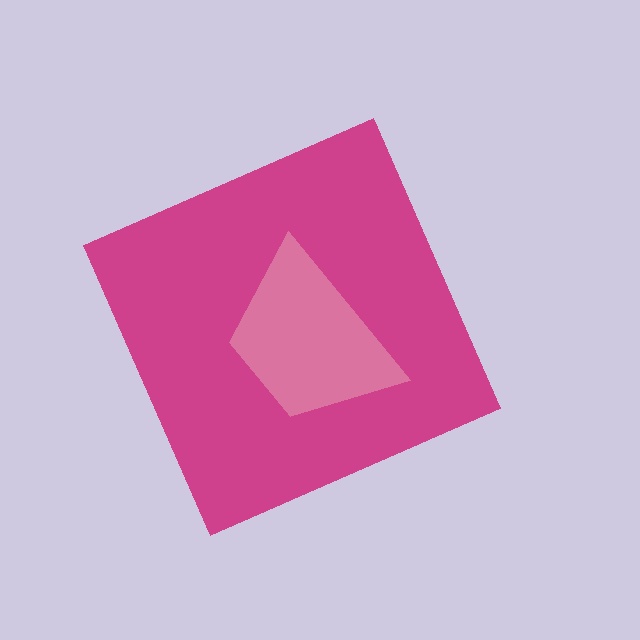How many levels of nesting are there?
2.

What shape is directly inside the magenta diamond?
The pink trapezoid.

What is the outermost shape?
The magenta diamond.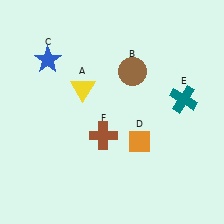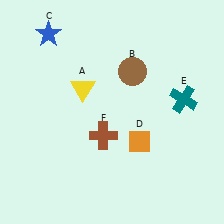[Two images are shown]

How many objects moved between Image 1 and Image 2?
1 object moved between the two images.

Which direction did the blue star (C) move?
The blue star (C) moved up.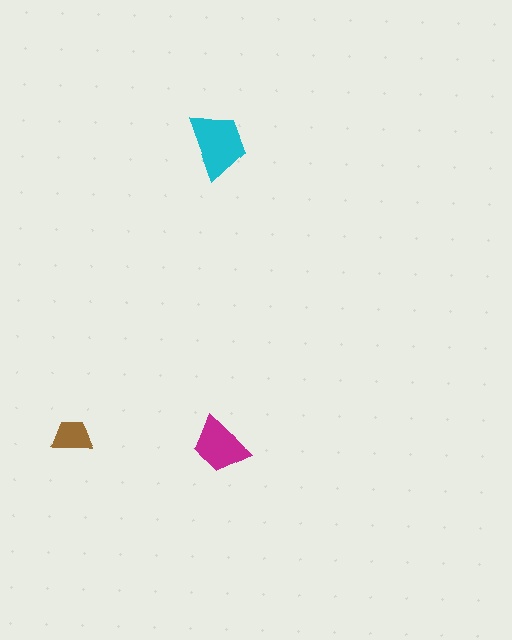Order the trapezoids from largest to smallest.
the cyan one, the magenta one, the brown one.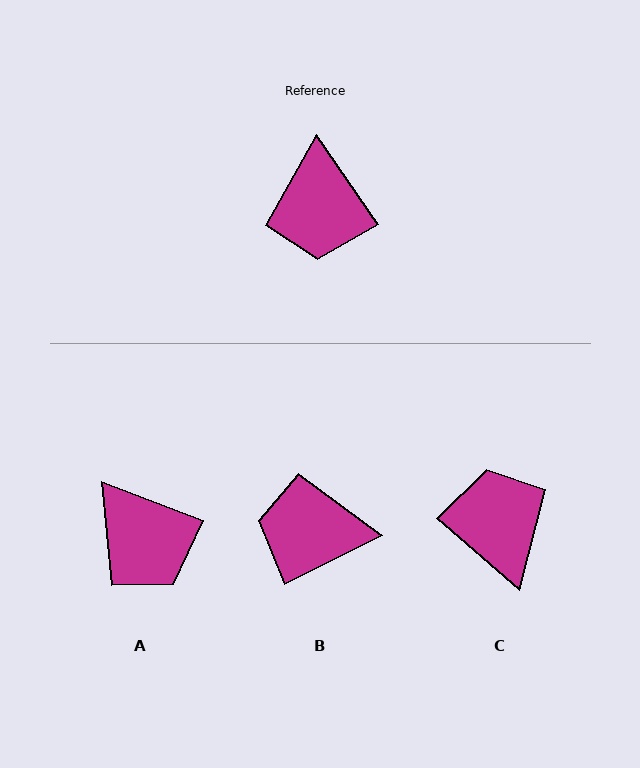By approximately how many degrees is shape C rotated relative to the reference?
Approximately 166 degrees clockwise.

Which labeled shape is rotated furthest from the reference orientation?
C, about 166 degrees away.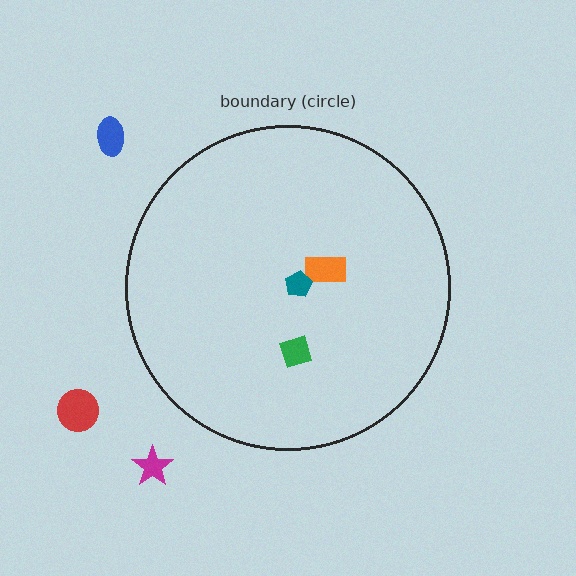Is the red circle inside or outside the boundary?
Outside.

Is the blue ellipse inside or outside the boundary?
Outside.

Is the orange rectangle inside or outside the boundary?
Inside.